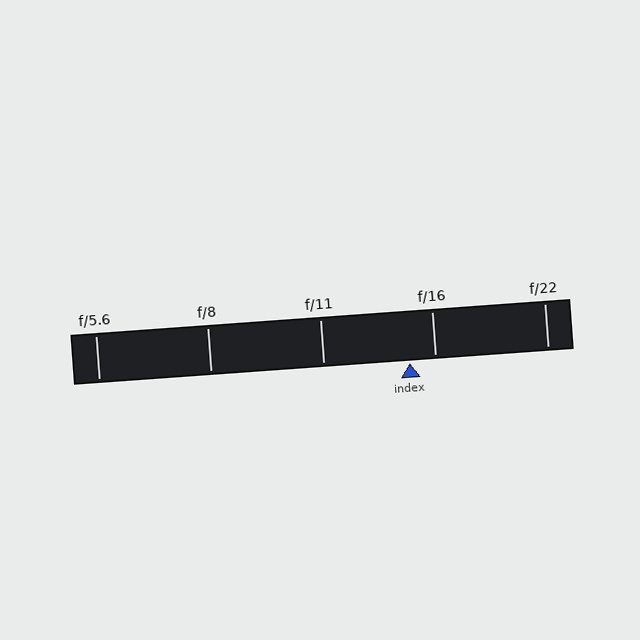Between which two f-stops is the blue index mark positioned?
The index mark is between f/11 and f/16.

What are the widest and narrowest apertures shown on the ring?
The widest aperture shown is f/5.6 and the narrowest is f/22.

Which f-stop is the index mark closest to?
The index mark is closest to f/16.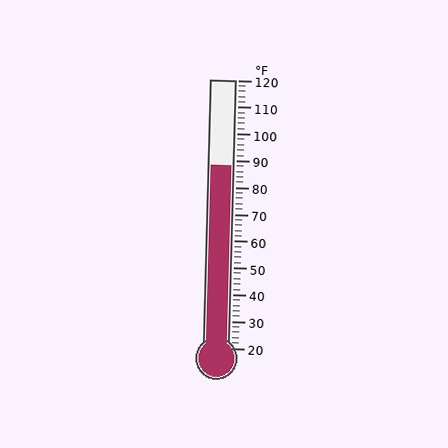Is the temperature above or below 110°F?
The temperature is below 110°F.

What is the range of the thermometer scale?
The thermometer scale ranges from 20°F to 120°F.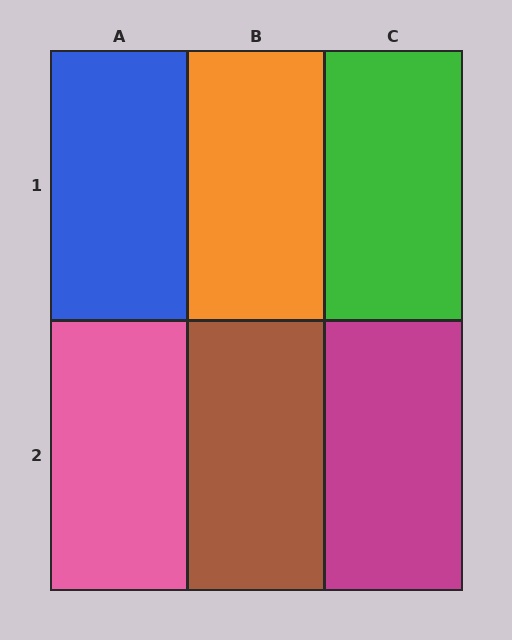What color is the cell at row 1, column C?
Green.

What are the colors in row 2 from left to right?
Pink, brown, magenta.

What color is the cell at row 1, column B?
Orange.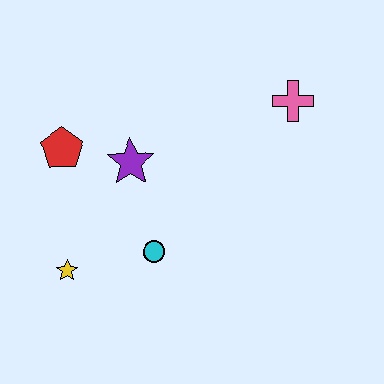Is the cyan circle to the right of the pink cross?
No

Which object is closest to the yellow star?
The cyan circle is closest to the yellow star.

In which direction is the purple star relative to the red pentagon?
The purple star is to the right of the red pentagon.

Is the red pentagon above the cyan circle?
Yes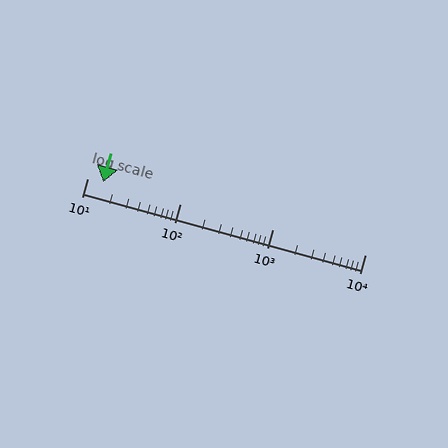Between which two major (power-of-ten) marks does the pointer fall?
The pointer is between 10 and 100.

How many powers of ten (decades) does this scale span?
The scale spans 3 decades, from 10 to 10000.